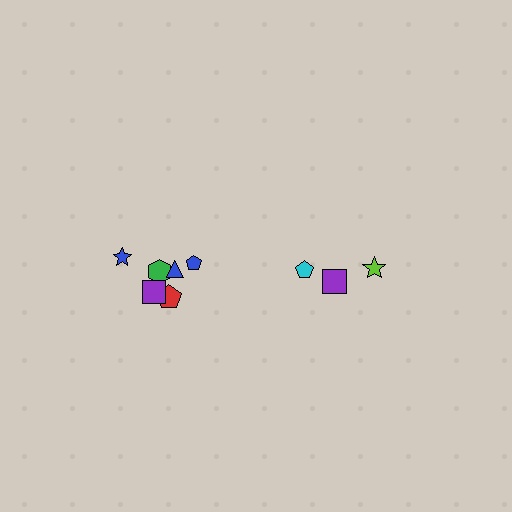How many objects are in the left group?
There are 6 objects.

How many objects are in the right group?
There are 3 objects.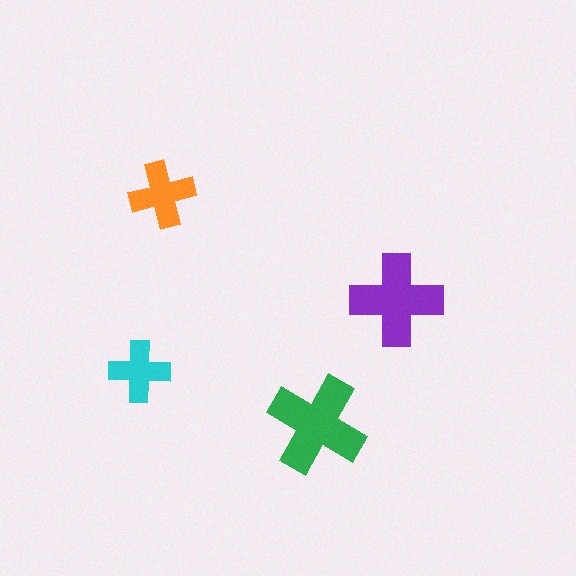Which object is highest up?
The orange cross is topmost.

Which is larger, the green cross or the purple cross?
The green one.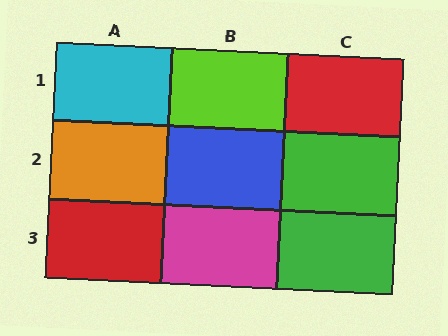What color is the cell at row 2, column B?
Blue.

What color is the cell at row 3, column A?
Red.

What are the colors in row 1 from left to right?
Cyan, lime, red.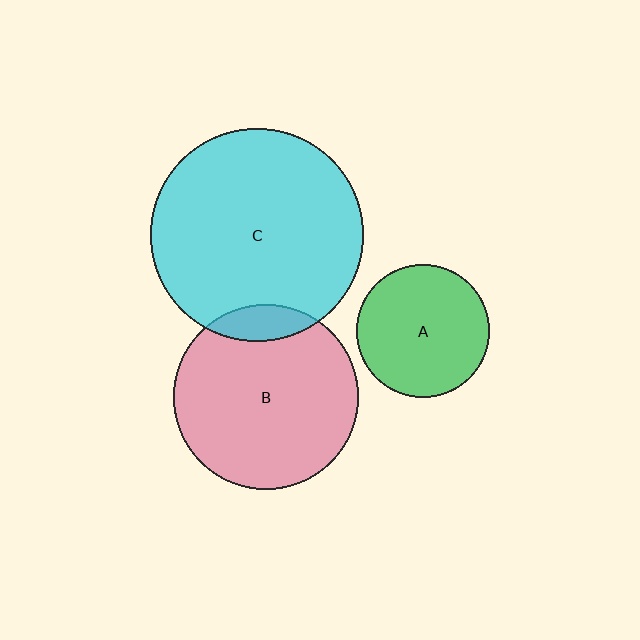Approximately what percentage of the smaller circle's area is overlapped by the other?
Approximately 10%.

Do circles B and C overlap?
Yes.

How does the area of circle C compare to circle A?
Approximately 2.6 times.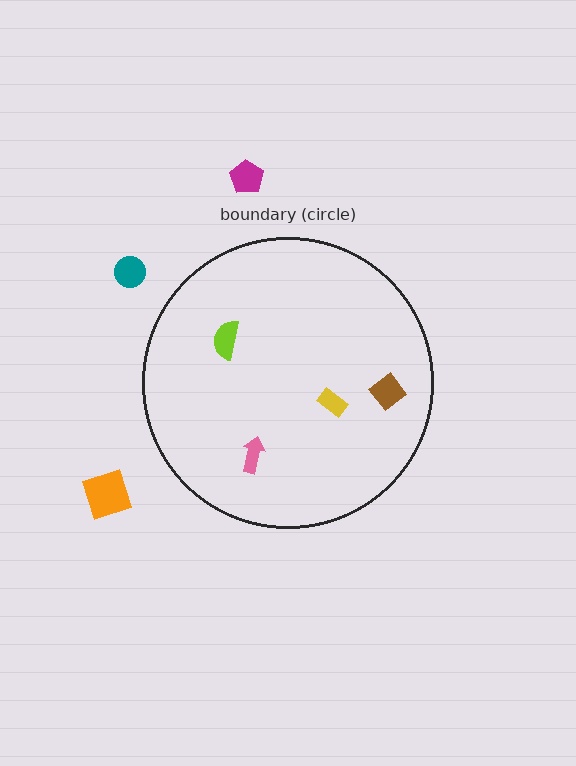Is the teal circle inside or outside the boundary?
Outside.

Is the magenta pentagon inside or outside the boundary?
Outside.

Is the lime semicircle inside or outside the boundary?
Inside.